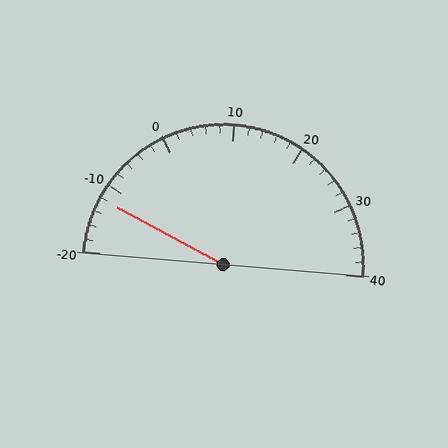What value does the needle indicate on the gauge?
The needle indicates approximately -12.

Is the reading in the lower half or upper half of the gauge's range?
The reading is in the lower half of the range (-20 to 40).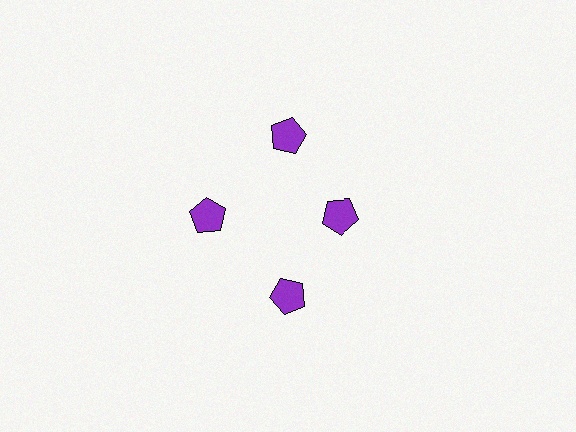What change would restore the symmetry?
The symmetry would be restored by moving it outward, back onto the ring so that all 4 pentagons sit at equal angles and equal distance from the center.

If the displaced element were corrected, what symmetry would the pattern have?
It would have 4-fold rotational symmetry — the pattern would map onto itself every 90 degrees.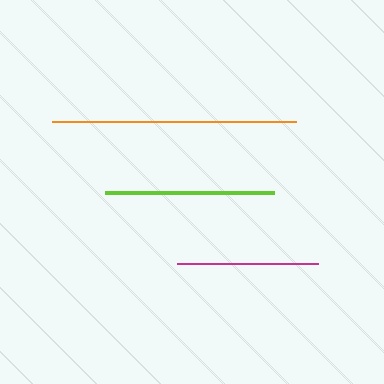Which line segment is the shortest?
The magenta line is the shortest at approximately 141 pixels.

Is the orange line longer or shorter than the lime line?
The orange line is longer than the lime line.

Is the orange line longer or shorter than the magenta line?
The orange line is longer than the magenta line.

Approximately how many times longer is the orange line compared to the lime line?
The orange line is approximately 1.4 times the length of the lime line.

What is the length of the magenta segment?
The magenta segment is approximately 141 pixels long.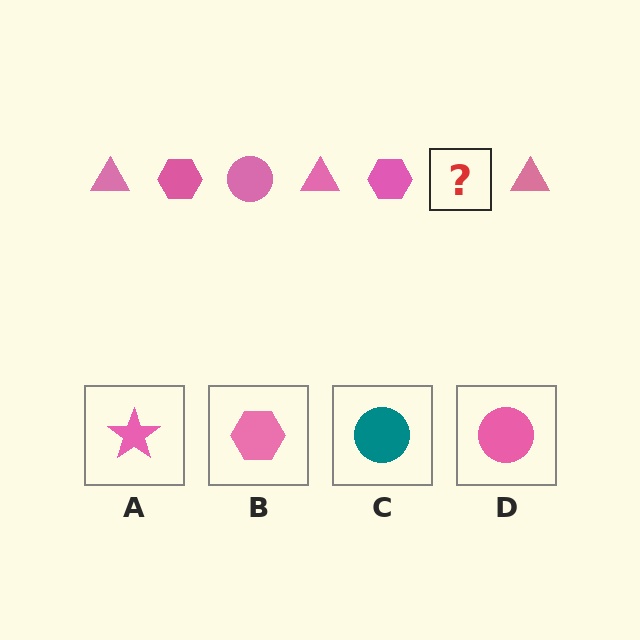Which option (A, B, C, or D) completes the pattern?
D.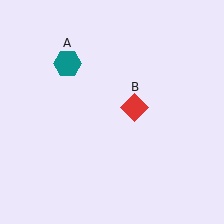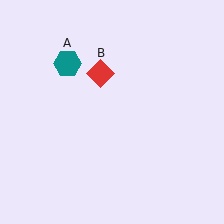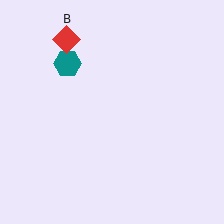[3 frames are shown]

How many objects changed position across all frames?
1 object changed position: red diamond (object B).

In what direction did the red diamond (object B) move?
The red diamond (object B) moved up and to the left.